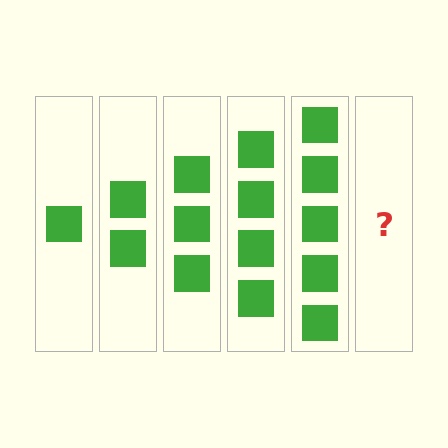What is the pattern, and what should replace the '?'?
The pattern is that each step adds one more square. The '?' should be 6 squares.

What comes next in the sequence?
The next element should be 6 squares.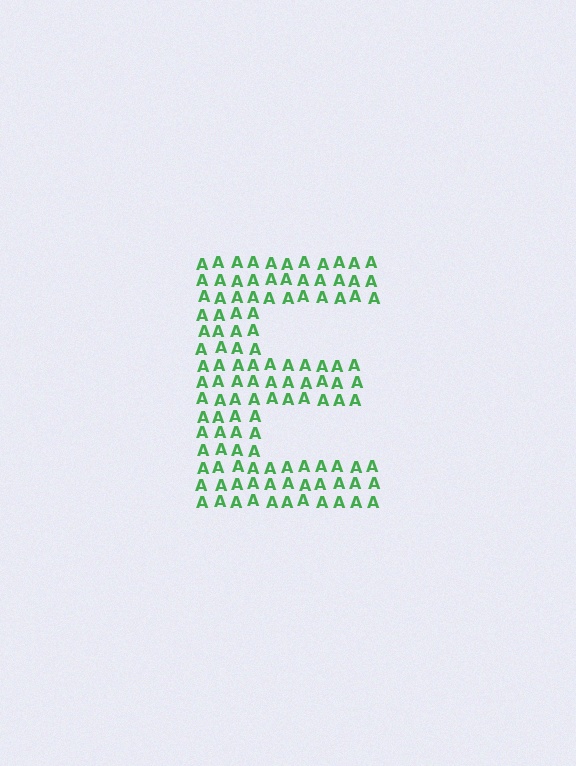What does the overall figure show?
The overall figure shows the letter E.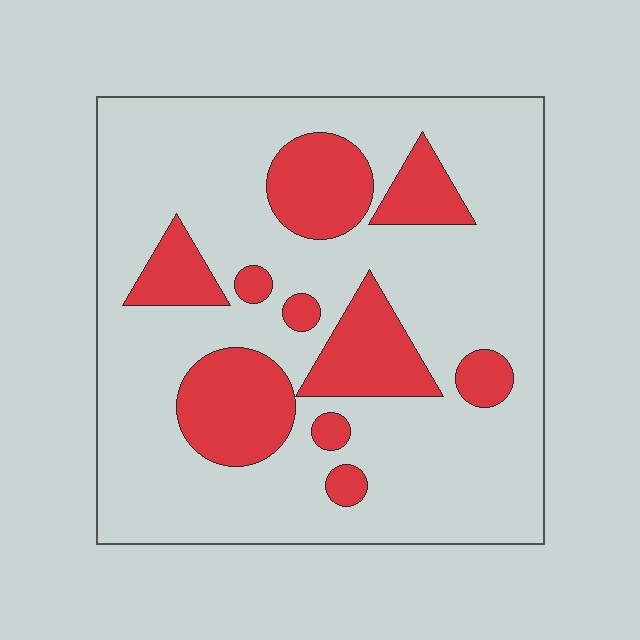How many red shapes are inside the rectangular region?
10.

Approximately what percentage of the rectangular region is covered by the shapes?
Approximately 25%.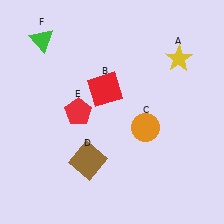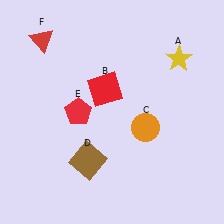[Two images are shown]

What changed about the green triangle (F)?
In Image 1, F is green. In Image 2, it changed to red.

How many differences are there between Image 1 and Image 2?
There is 1 difference between the two images.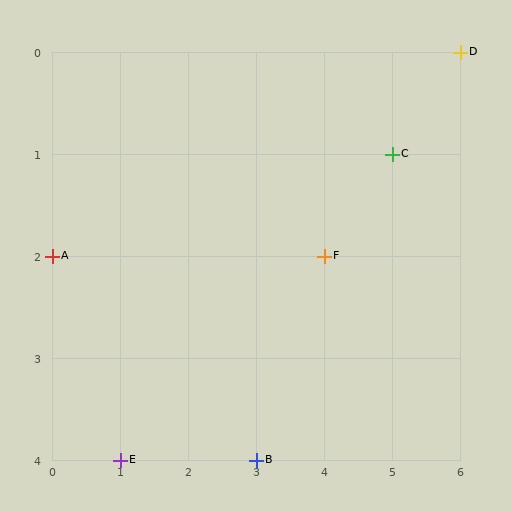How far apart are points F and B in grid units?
Points F and B are 1 column and 2 rows apart (about 2.2 grid units diagonally).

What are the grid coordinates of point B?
Point B is at grid coordinates (3, 4).